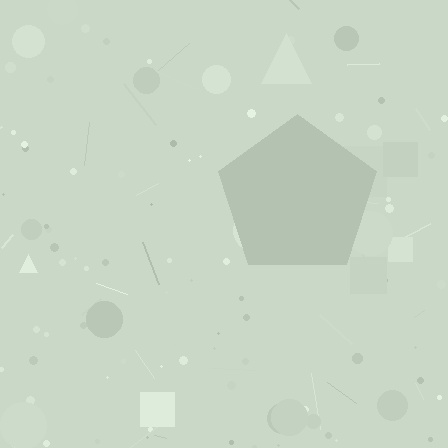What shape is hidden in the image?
A pentagon is hidden in the image.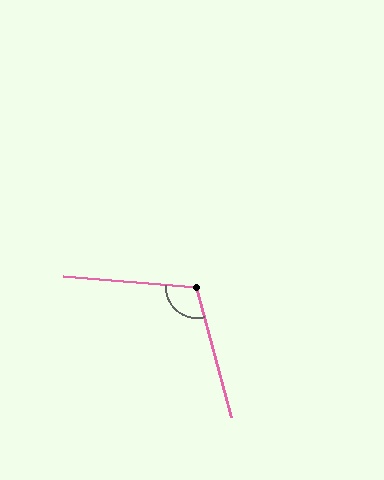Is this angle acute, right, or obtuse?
It is obtuse.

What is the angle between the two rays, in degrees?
Approximately 110 degrees.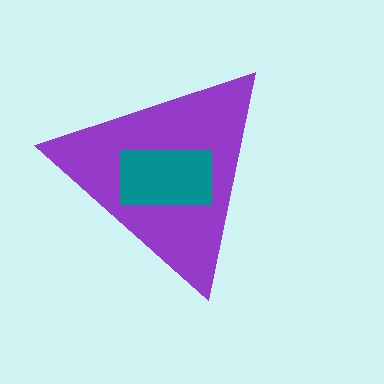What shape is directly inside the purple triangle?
The teal rectangle.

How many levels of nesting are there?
2.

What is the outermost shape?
The purple triangle.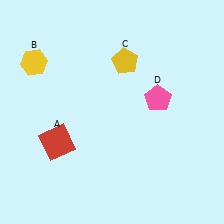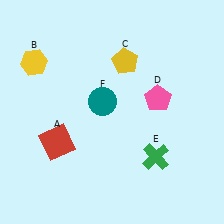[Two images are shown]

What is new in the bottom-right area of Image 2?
A green cross (E) was added in the bottom-right area of Image 2.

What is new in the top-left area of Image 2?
A teal circle (F) was added in the top-left area of Image 2.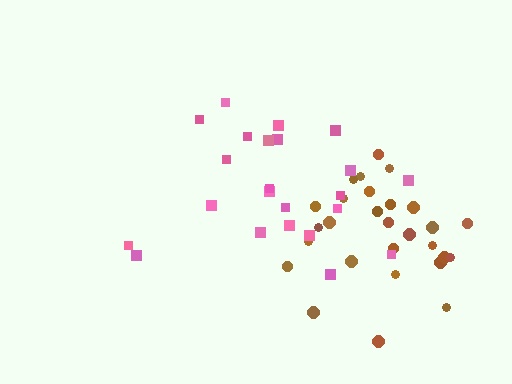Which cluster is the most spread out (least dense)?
Pink.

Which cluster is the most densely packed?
Brown.